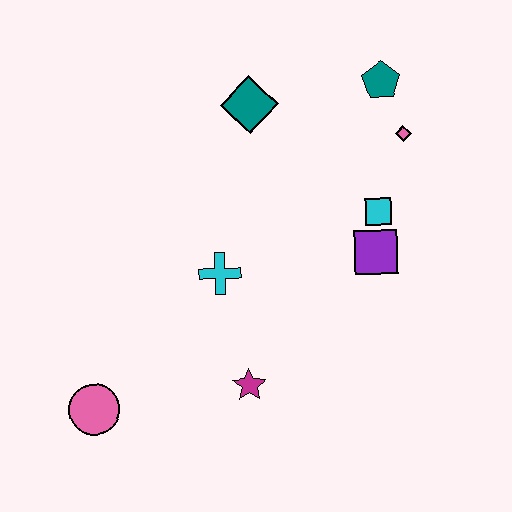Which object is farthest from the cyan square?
The pink circle is farthest from the cyan square.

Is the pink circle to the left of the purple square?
Yes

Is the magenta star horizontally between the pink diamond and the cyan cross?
Yes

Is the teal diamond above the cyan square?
Yes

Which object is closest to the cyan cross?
The magenta star is closest to the cyan cross.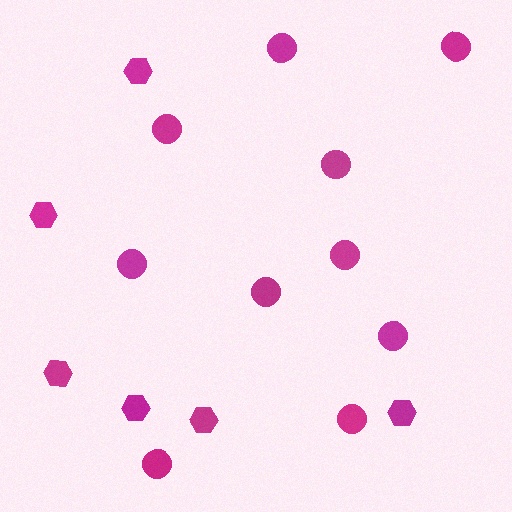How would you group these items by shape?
There are 2 groups: one group of hexagons (6) and one group of circles (10).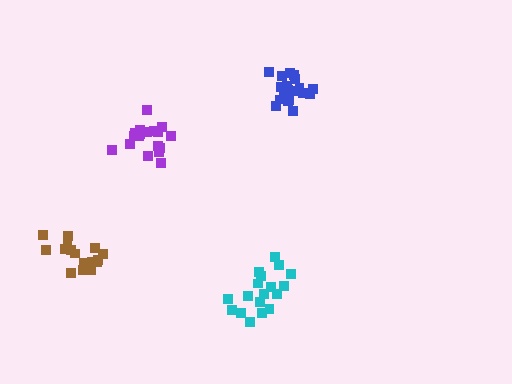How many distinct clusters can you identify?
There are 4 distinct clusters.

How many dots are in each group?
Group 1: 16 dots, Group 2: 19 dots, Group 3: 18 dots, Group 4: 19 dots (72 total).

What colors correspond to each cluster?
The clusters are colored: brown, blue, cyan, purple.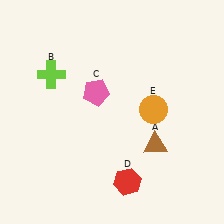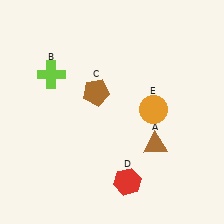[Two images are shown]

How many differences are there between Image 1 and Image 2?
There is 1 difference between the two images.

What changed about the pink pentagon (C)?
In Image 1, C is pink. In Image 2, it changed to brown.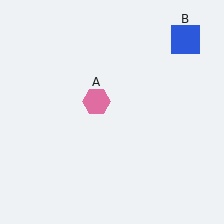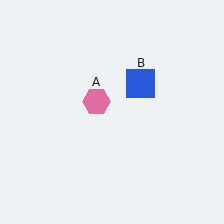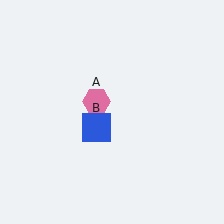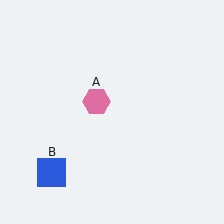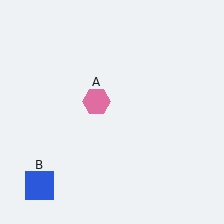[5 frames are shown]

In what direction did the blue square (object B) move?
The blue square (object B) moved down and to the left.